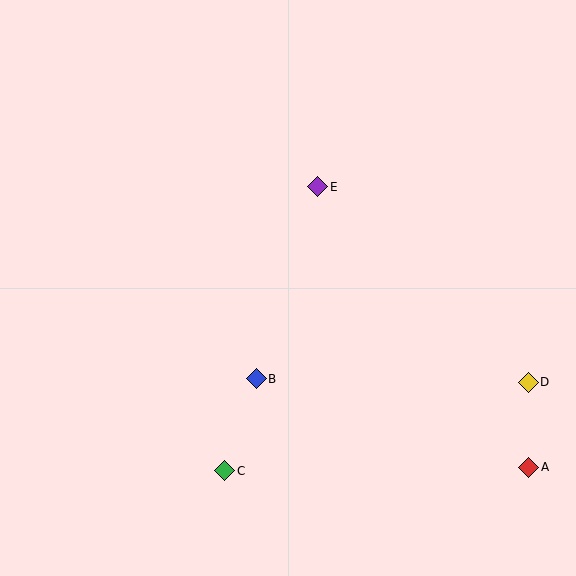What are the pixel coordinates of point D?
Point D is at (528, 382).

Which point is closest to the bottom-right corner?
Point A is closest to the bottom-right corner.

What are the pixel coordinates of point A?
Point A is at (529, 467).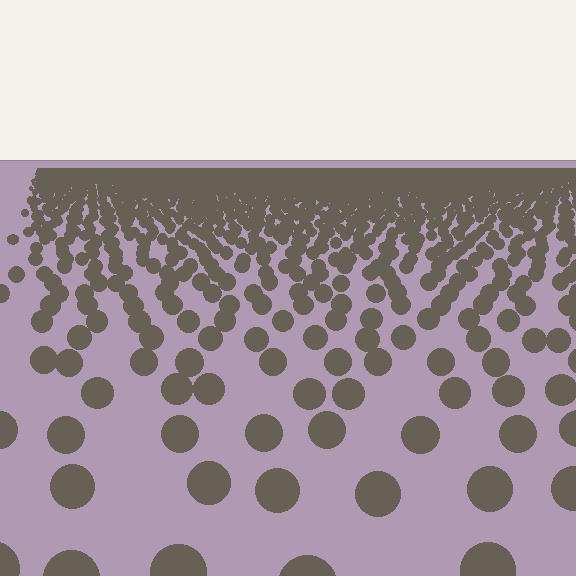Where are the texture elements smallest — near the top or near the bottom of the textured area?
Near the top.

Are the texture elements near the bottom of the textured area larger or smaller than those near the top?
Larger. Near the bottom, elements are closer to the viewer and appear at a bigger on-screen size.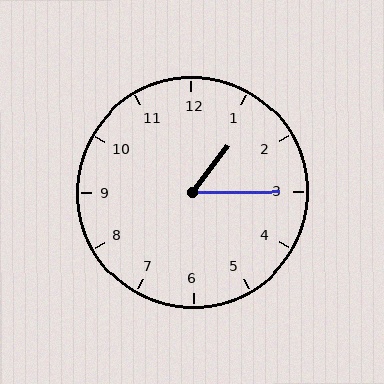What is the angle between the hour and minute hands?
Approximately 52 degrees.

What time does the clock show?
1:15.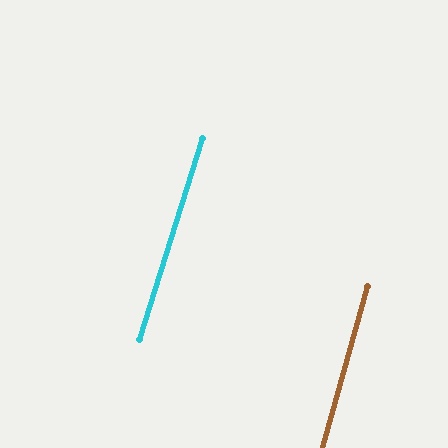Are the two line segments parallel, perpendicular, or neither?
Parallel — their directions differ by only 1.6°.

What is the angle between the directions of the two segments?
Approximately 2 degrees.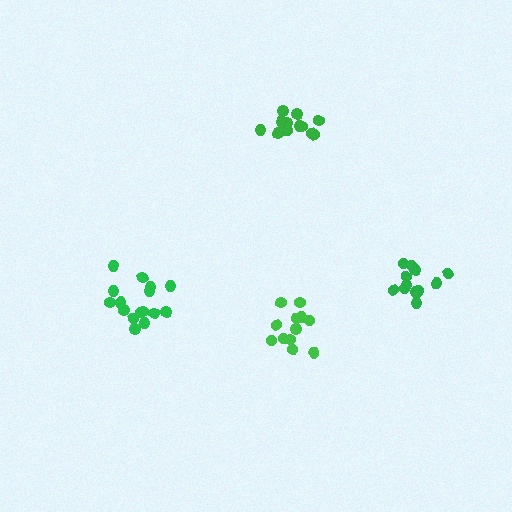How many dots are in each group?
Group 1: 12 dots, Group 2: 13 dots, Group 3: 14 dots, Group 4: 16 dots (55 total).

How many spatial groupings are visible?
There are 4 spatial groupings.